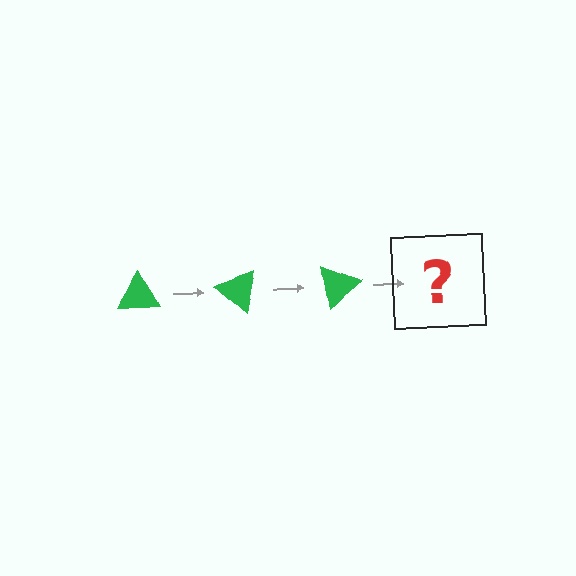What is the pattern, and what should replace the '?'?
The pattern is that the triangle rotates 40 degrees each step. The '?' should be a green triangle rotated 120 degrees.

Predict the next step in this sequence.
The next step is a green triangle rotated 120 degrees.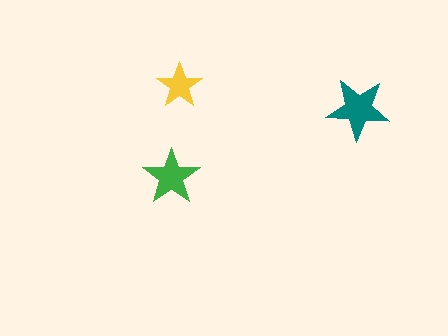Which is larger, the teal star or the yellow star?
The teal one.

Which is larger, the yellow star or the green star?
The green one.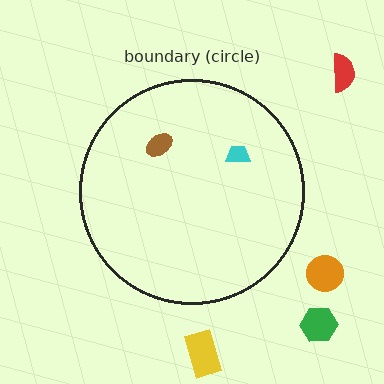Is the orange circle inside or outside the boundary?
Outside.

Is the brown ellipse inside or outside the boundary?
Inside.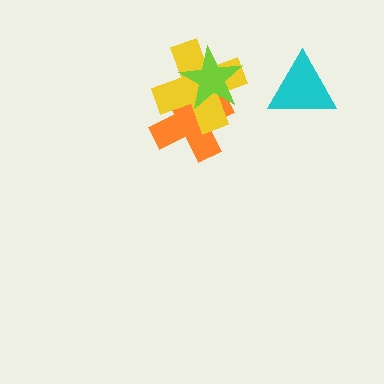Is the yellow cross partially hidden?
Yes, it is partially covered by another shape.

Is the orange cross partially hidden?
Yes, it is partially covered by another shape.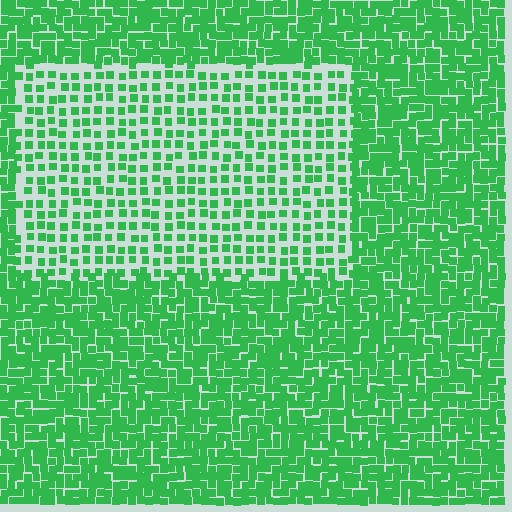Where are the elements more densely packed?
The elements are more densely packed outside the rectangle boundary.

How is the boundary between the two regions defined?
The boundary is defined by a change in element density (approximately 2.1x ratio). All elements are the same color, size, and shape.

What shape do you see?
I see a rectangle.